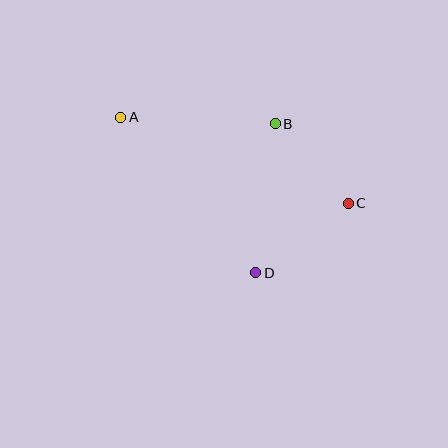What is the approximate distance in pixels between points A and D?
The distance between A and D is approximately 206 pixels.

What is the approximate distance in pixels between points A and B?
The distance between A and B is approximately 155 pixels.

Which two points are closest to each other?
Points B and C are closest to each other.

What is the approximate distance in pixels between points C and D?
The distance between C and D is approximately 116 pixels.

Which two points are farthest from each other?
Points A and C are farthest from each other.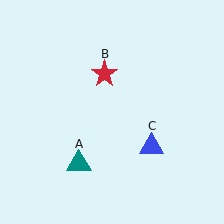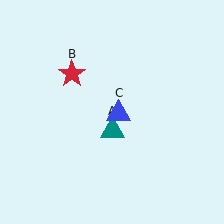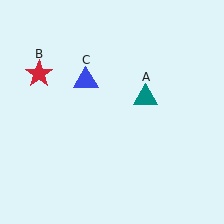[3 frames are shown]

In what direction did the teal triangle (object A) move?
The teal triangle (object A) moved up and to the right.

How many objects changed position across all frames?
3 objects changed position: teal triangle (object A), red star (object B), blue triangle (object C).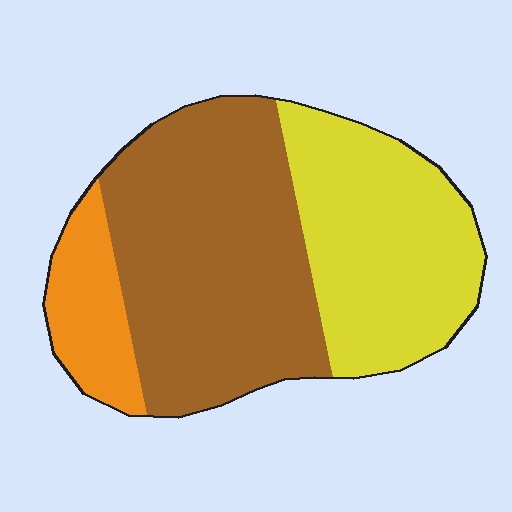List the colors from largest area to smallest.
From largest to smallest: brown, yellow, orange.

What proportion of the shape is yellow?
Yellow takes up about three eighths (3/8) of the shape.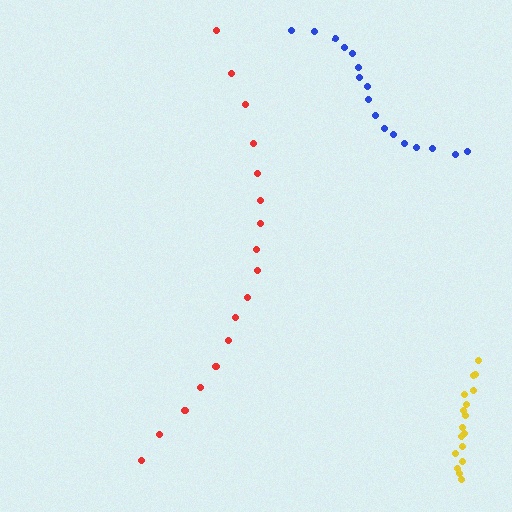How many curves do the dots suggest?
There are 3 distinct paths.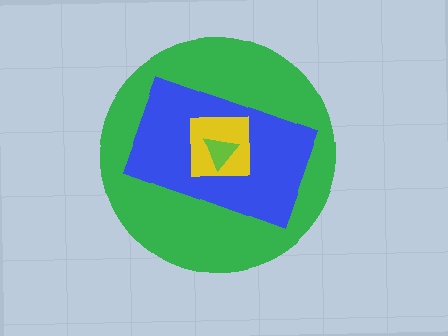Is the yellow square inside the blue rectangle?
Yes.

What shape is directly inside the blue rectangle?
The yellow square.